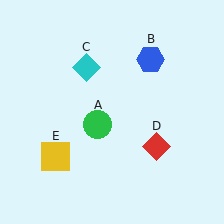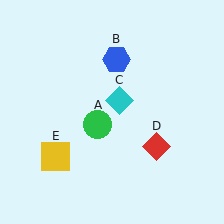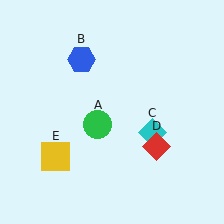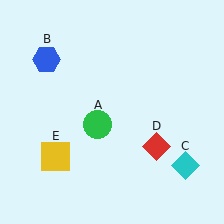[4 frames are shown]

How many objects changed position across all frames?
2 objects changed position: blue hexagon (object B), cyan diamond (object C).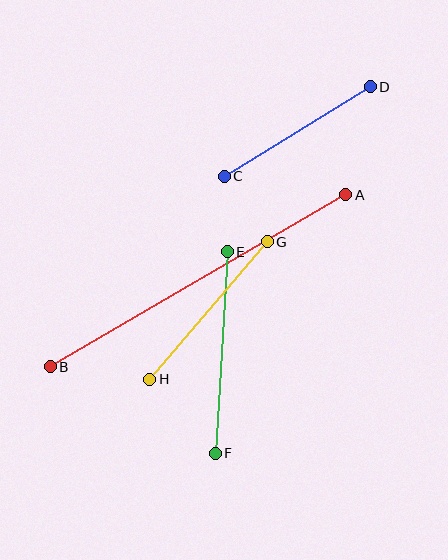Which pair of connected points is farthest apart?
Points A and B are farthest apart.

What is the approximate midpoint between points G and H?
The midpoint is at approximately (209, 310) pixels.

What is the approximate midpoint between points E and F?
The midpoint is at approximately (221, 353) pixels.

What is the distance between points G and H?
The distance is approximately 181 pixels.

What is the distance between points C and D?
The distance is approximately 171 pixels.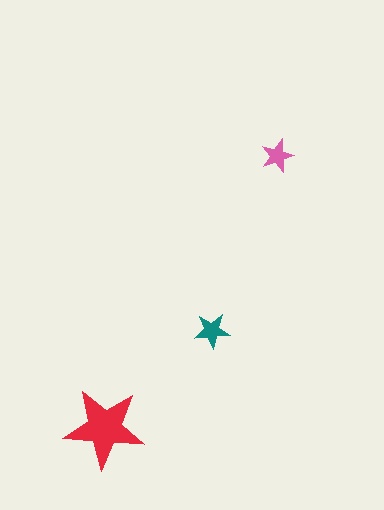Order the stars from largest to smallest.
the red one, the teal one, the pink one.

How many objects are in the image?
There are 3 objects in the image.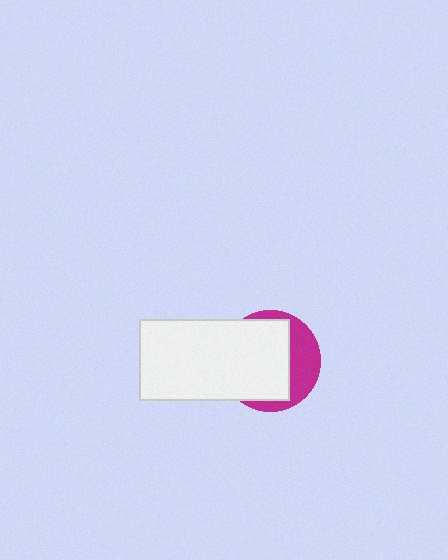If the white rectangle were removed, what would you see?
You would see the complete magenta circle.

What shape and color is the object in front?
The object in front is a white rectangle.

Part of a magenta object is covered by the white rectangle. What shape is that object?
It is a circle.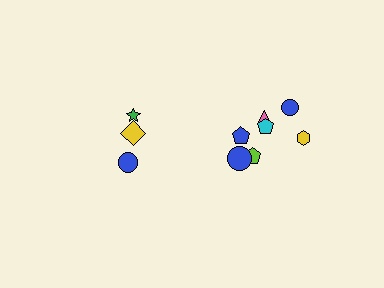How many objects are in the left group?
There are 3 objects.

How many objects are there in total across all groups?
There are 10 objects.